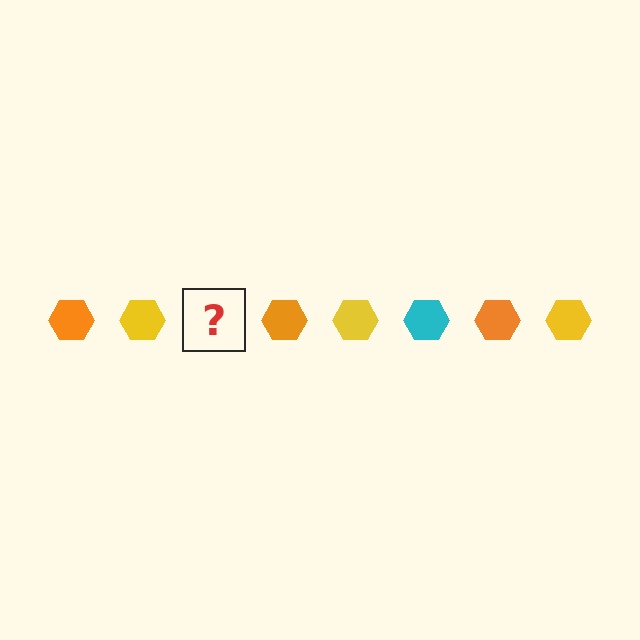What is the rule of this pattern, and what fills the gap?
The rule is that the pattern cycles through orange, yellow, cyan hexagons. The gap should be filled with a cyan hexagon.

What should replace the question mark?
The question mark should be replaced with a cyan hexagon.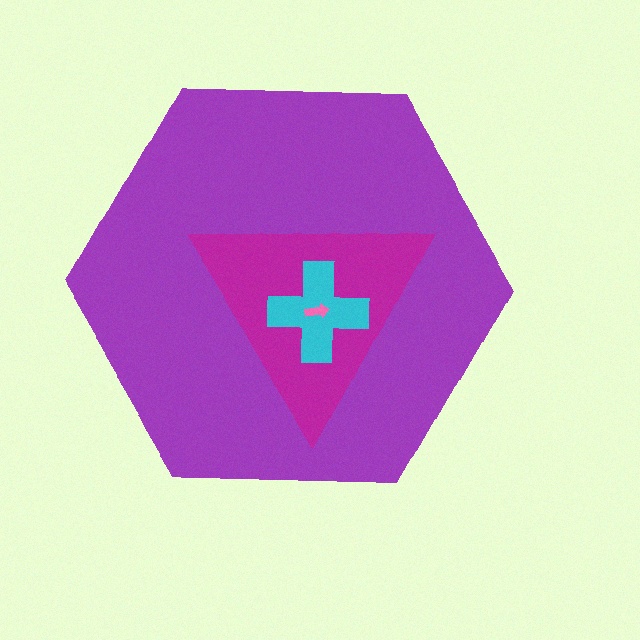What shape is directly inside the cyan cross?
The pink arrow.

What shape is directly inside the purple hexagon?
The magenta triangle.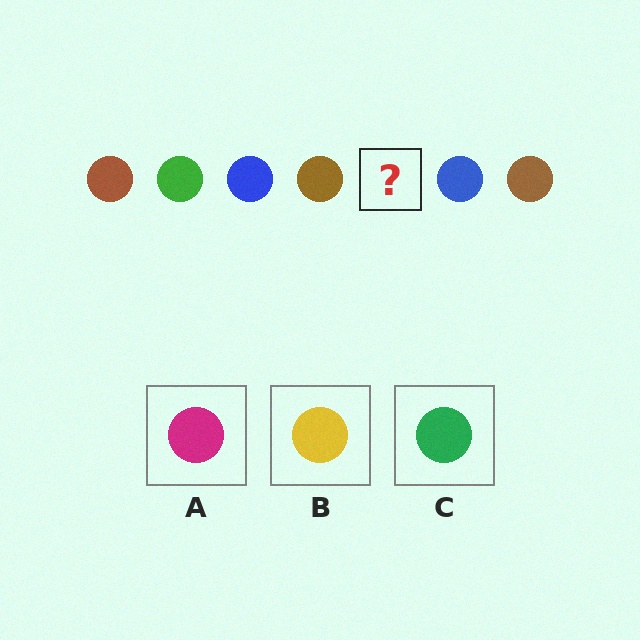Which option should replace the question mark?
Option C.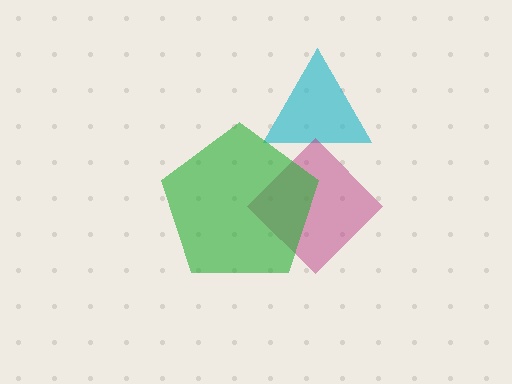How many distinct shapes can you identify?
There are 3 distinct shapes: a cyan triangle, a magenta diamond, a green pentagon.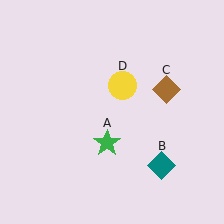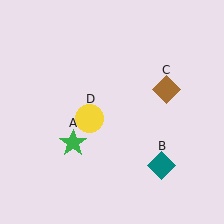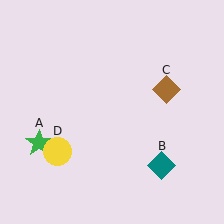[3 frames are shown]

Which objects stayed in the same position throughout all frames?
Teal diamond (object B) and brown diamond (object C) remained stationary.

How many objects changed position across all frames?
2 objects changed position: green star (object A), yellow circle (object D).